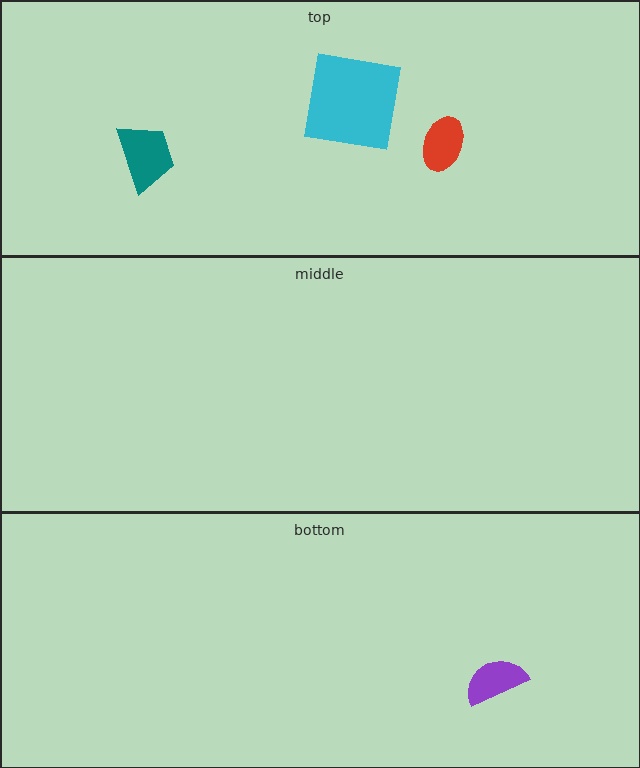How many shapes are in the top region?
3.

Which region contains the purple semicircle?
The bottom region.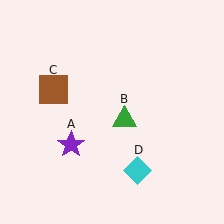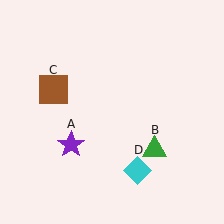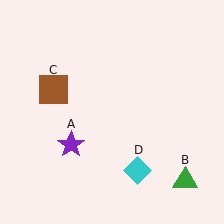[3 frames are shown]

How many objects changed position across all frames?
1 object changed position: green triangle (object B).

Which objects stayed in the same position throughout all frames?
Purple star (object A) and brown square (object C) and cyan diamond (object D) remained stationary.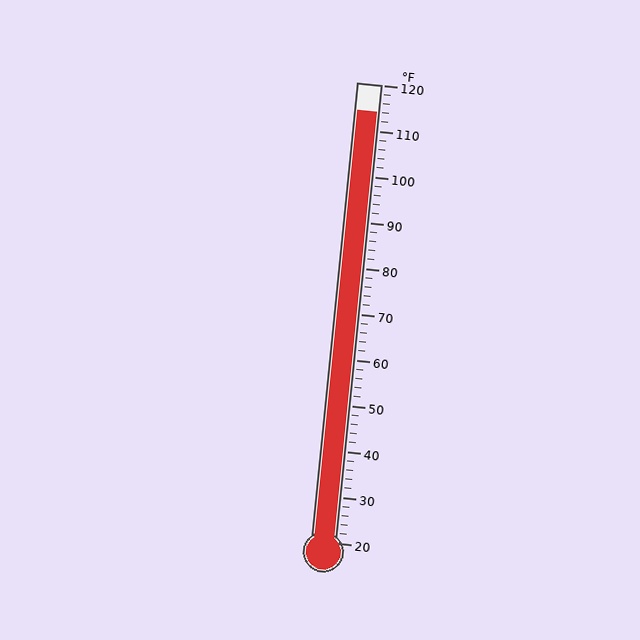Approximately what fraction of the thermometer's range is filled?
The thermometer is filled to approximately 95% of its range.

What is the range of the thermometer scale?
The thermometer scale ranges from 20°F to 120°F.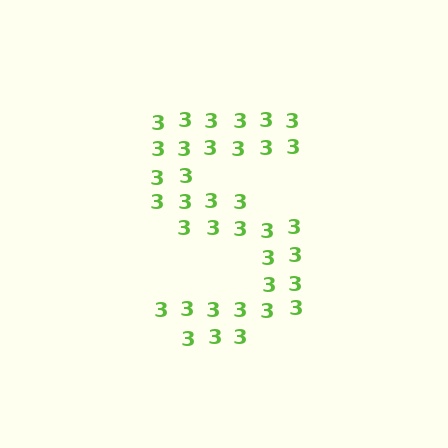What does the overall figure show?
The overall figure shows the letter S.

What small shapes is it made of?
It is made of small digit 3's.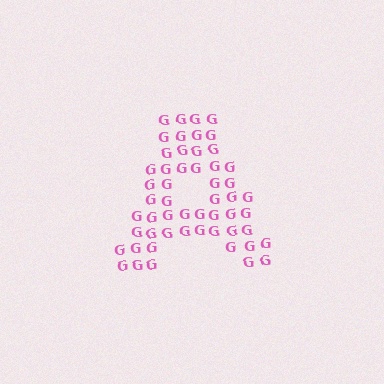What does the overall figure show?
The overall figure shows the letter A.